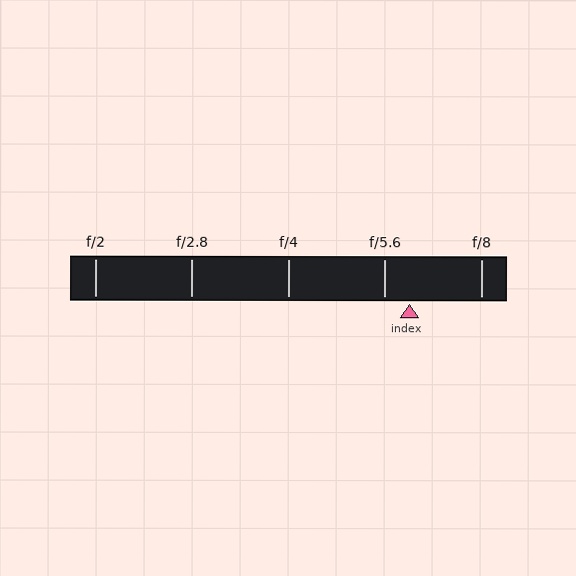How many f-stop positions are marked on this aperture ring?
There are 5 f-stop positions marked.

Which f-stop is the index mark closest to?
The index mark is closest to f/5.6.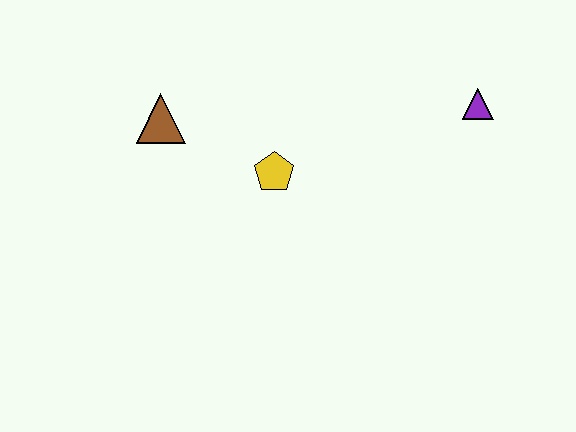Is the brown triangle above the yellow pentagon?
Yes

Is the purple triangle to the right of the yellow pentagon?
Yes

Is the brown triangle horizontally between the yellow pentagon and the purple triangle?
No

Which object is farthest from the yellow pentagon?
The purple triangle is farthest from the yellow pentagon.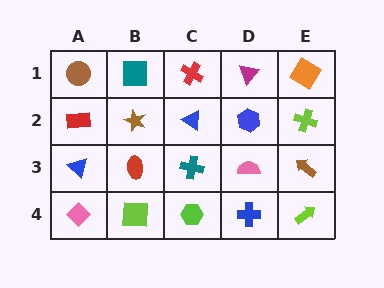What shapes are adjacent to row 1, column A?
A red rectangle (row 2, column A), a teal square (row 1, column B).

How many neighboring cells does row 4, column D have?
3.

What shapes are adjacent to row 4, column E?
A brown arrow (row 3, column E), a blue cross (row 4, column D).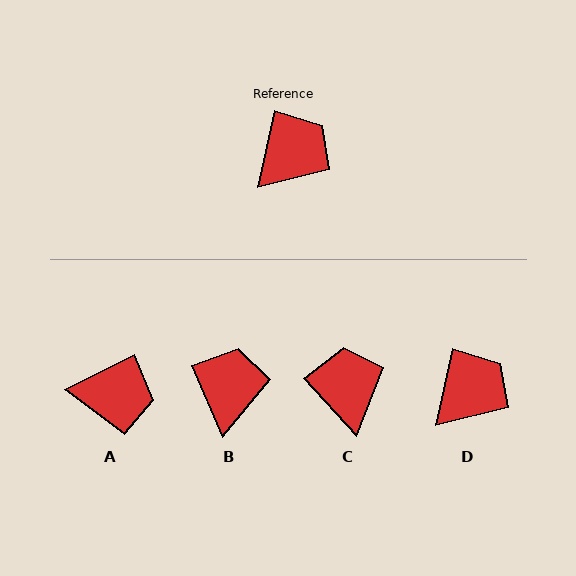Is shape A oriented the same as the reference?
No, it is off by about 51 degrees.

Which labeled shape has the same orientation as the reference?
D.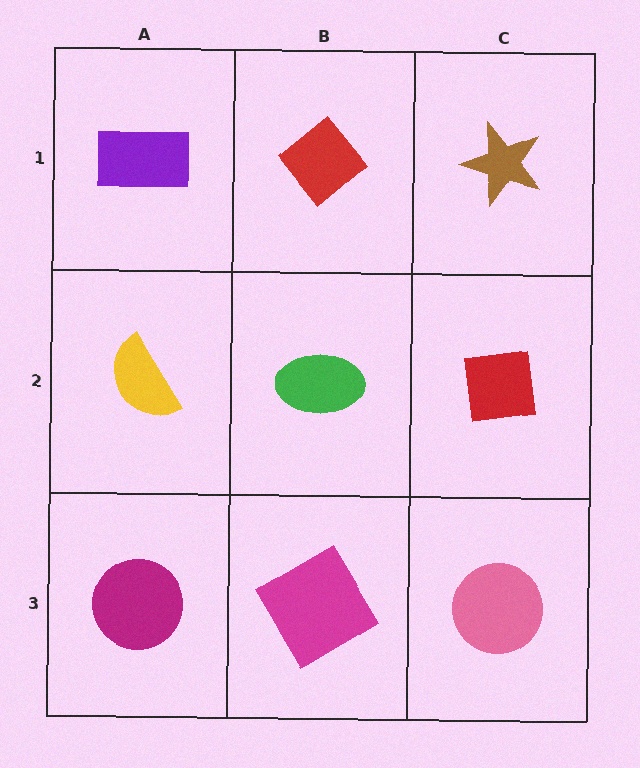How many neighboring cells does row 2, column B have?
4.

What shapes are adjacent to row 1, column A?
A yellow semicircle (row 2, column A), a red diamond (row 1, column B).